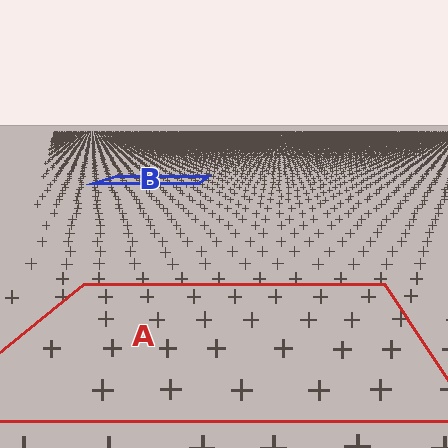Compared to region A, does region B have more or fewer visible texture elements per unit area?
Region B has more texture elements per unit area — they are packed more densely because it is farther away.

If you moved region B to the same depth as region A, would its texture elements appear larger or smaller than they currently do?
They would appear larger. At a closer depth, the same texture elements are projected at a bigger on-screen size.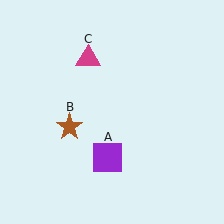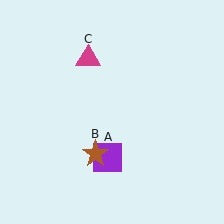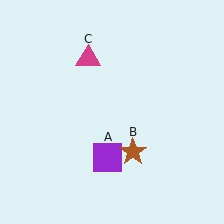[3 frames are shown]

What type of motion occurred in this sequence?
The brown star (object B) rotated counterclockwise around the center of the scene.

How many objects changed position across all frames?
1 object changed position: brown star (object B).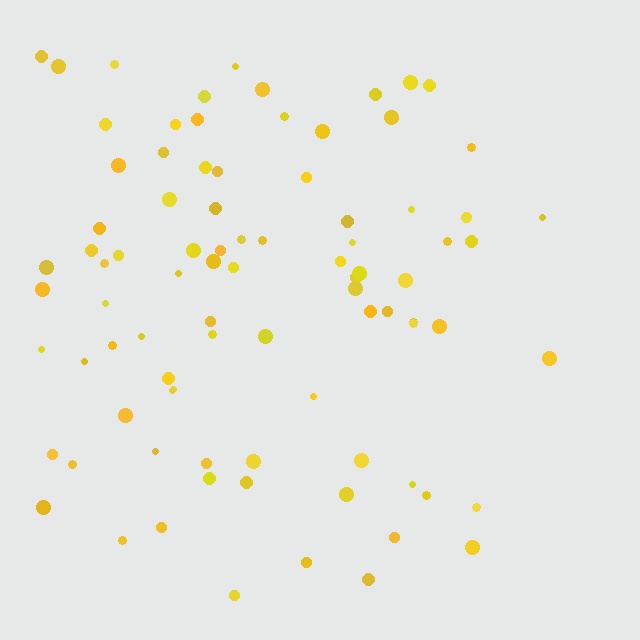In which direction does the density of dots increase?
From right to left, with the left side densest.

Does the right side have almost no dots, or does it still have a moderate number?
Still a moderate number, just noticeably fewer than the left.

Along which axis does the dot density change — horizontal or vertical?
Horizontal.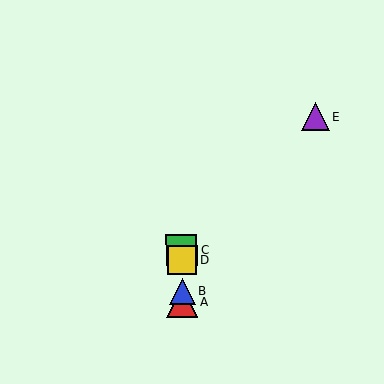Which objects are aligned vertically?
Objects A, B, C, D are aligned vertically.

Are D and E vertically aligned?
No, D is at x≈182 and E is at x≈315.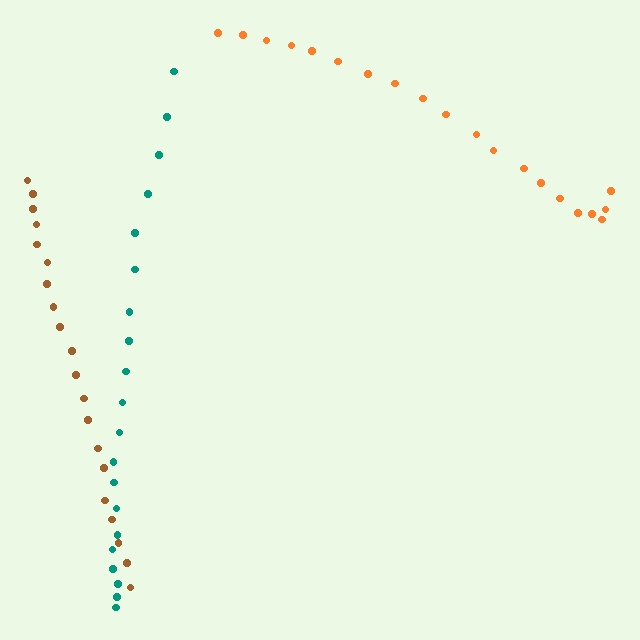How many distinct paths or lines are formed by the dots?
There are 3 distinct paths.